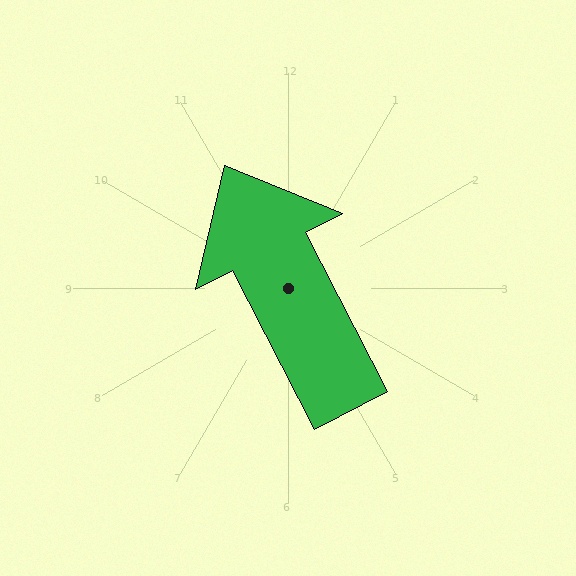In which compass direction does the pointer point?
Northwest.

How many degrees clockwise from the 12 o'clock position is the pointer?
Approximately 333 degrees.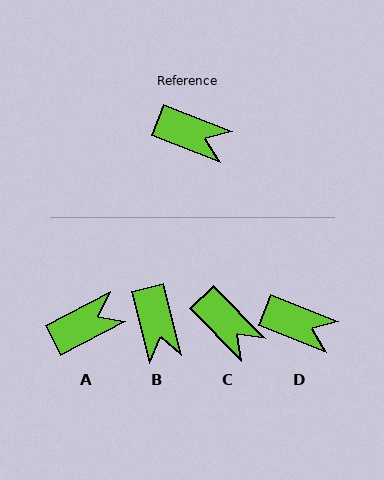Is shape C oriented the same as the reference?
No, it is off by about 24 degrees.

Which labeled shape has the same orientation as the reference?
D.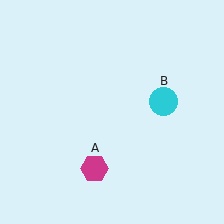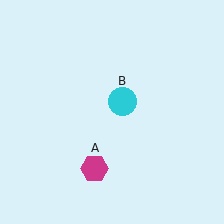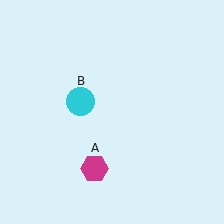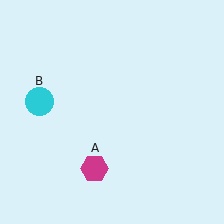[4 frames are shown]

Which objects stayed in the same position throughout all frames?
Magenta hexagon (object A) remained stationary.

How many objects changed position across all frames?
1 object changed position: cyan circle (object B).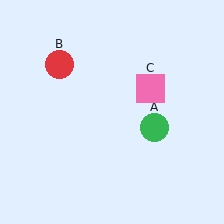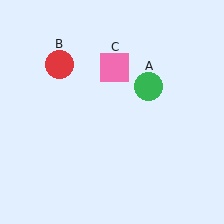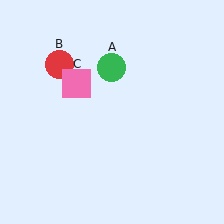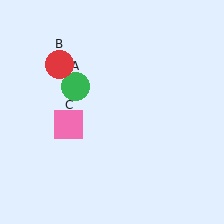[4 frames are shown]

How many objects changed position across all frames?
2 objects changed position: green circle (object A), pink square (object C).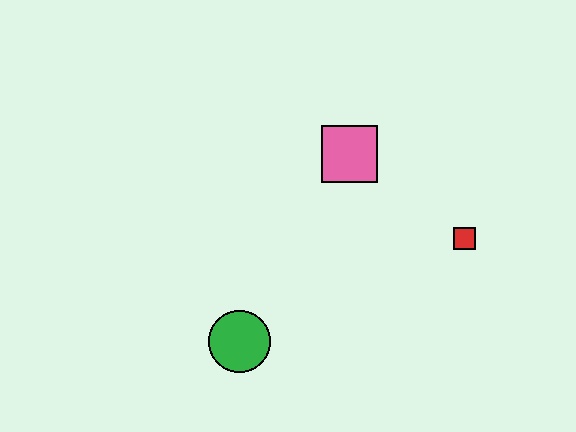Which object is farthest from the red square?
The green circle is farthest from the red square.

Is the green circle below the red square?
Yes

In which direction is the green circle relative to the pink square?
The green circle is below the pink square.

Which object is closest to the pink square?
The red square is closest to the pink square.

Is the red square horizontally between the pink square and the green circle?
No